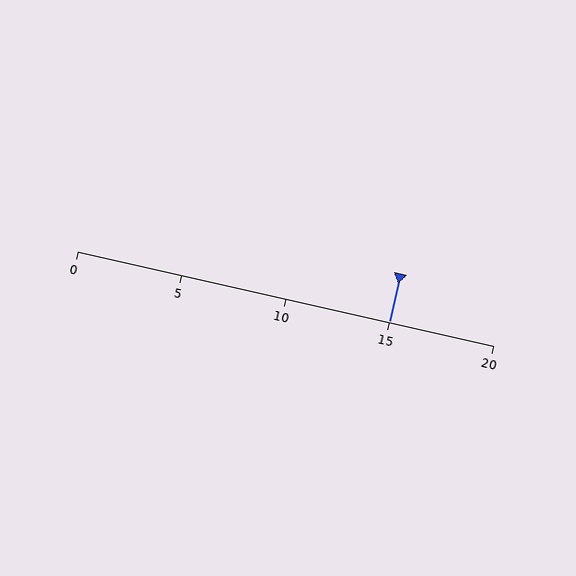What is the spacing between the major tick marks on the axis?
The major ticks are spaced 5 apart.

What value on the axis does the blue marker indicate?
The marker indicates approximately 15.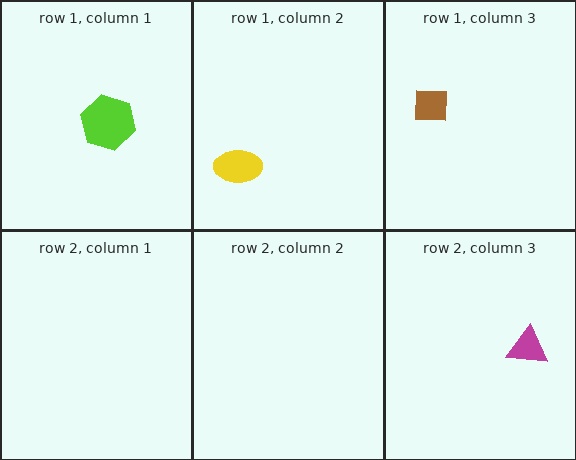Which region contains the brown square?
The row 1, column 3 region.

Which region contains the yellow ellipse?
The row 1, column 2 region.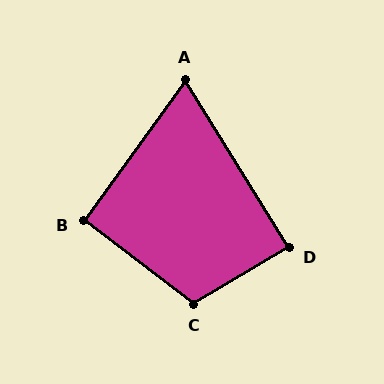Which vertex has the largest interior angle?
C, at approximately 112 degrees.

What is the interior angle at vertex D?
Approximately 89 degrees (approximately right).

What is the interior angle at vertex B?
Approximately 91 degrees (approximately right).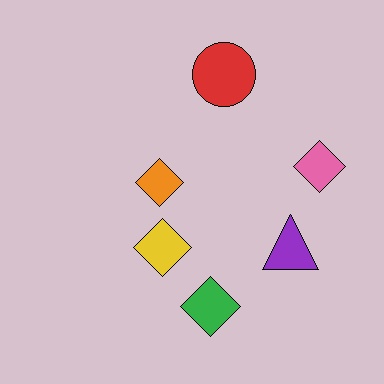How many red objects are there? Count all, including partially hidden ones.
There is 1 red object.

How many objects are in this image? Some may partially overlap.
There are 6 objects.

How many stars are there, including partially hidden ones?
There are no stars.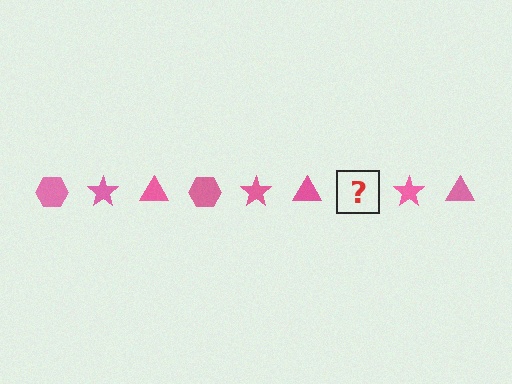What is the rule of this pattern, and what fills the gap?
The rule is that the pattern cycles through hexagon, star, triangle shapes in pink. The gap should be filled with a pink hexagon.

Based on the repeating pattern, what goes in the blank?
The blank should be a pink hexagon.